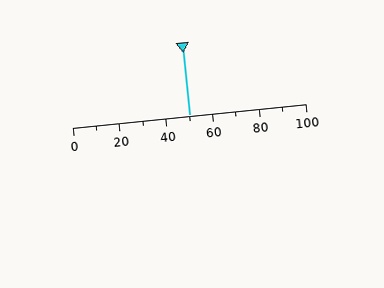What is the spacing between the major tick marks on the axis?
The major ticks are spaced 20 apart.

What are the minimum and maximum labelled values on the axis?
The axis runs from 0 to 100.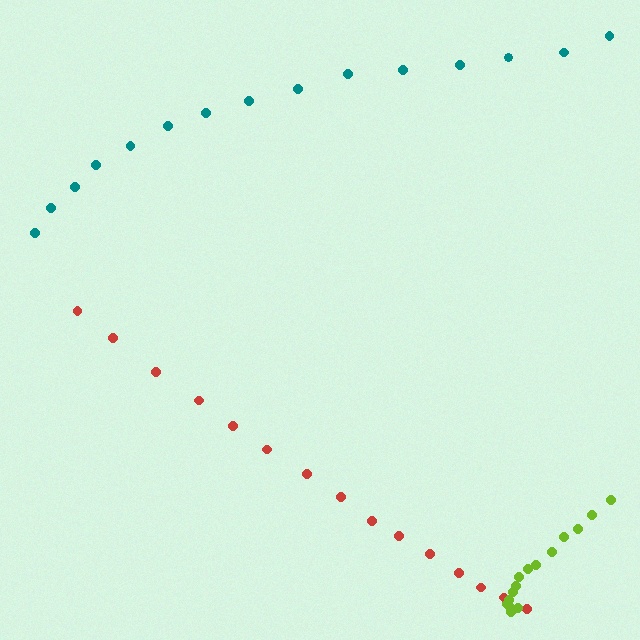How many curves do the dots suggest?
There are 3 distinct paths.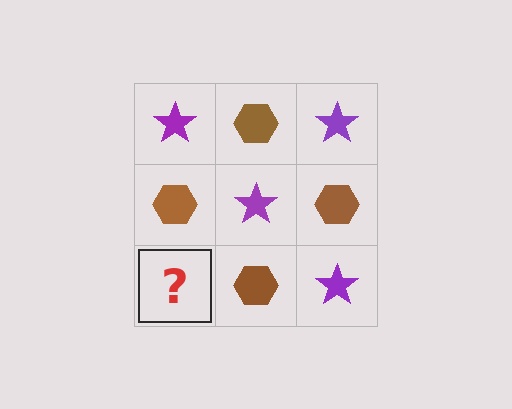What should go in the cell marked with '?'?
The missing cell should contain a purple star.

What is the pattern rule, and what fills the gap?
The rule is that it alternates purple star and brown hexagon in a checkerboard pattern. The gap should be filled with a purple star.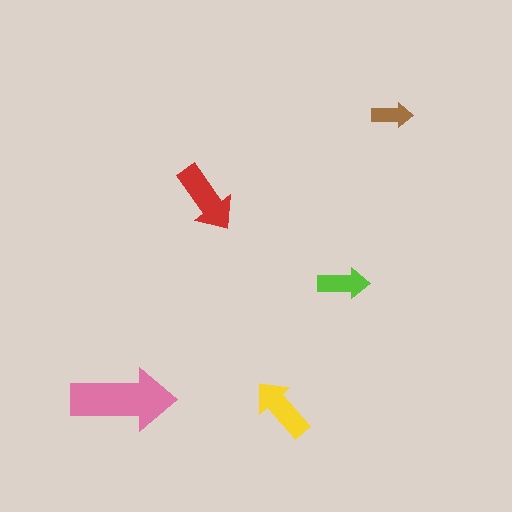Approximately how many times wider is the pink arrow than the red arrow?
About 1.5 times wider.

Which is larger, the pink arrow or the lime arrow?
The pink one.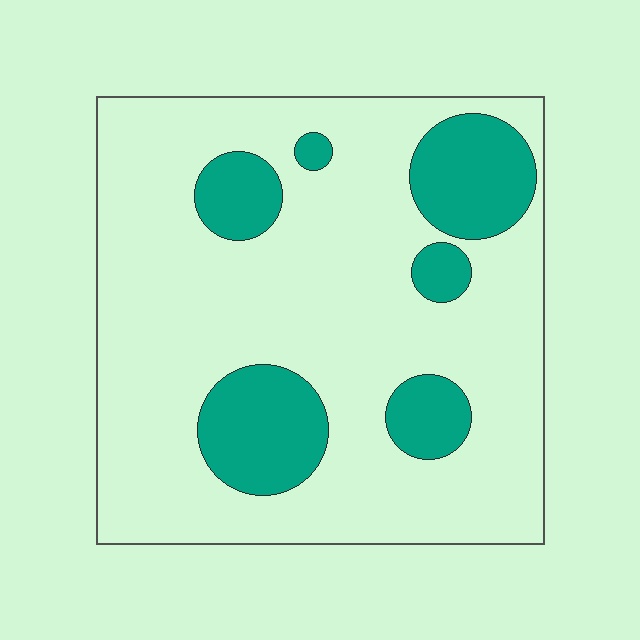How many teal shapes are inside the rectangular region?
6.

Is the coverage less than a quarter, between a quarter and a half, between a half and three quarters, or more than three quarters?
Less than a quarter.